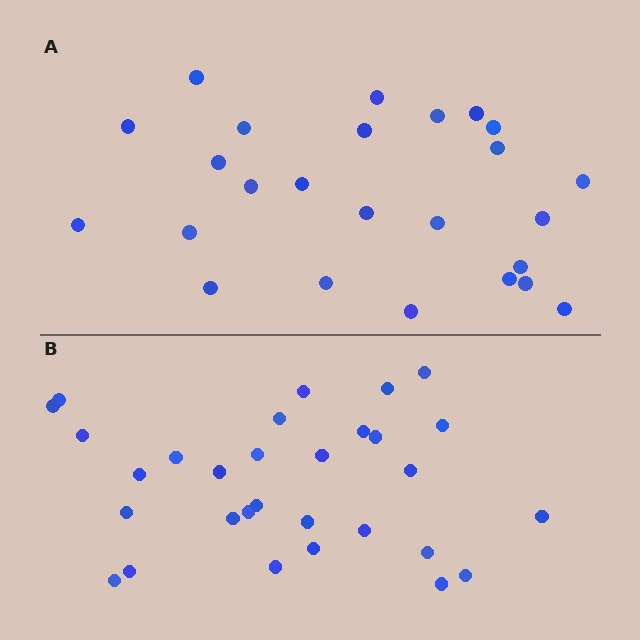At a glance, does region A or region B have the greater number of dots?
Region B (the bottom region) has more dots.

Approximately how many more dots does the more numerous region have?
Region B has about 5 more dots than region A.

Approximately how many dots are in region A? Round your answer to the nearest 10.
About 20 dots. (The exact count is 25, which rounds to 20.)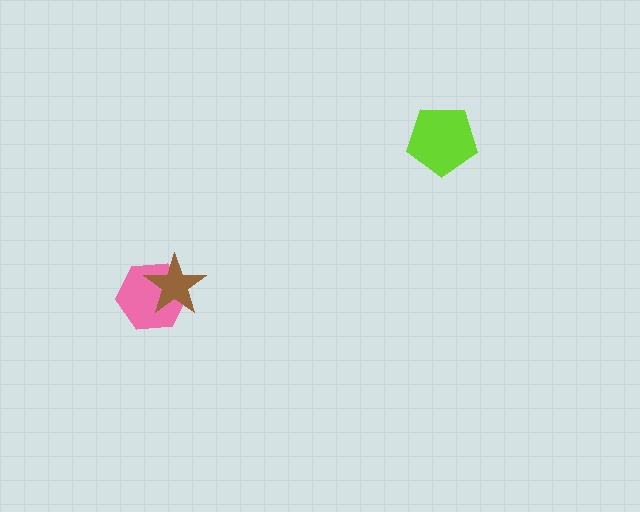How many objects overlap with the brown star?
1 object overlaps with the brown star.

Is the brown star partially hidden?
No, no other shape covers it.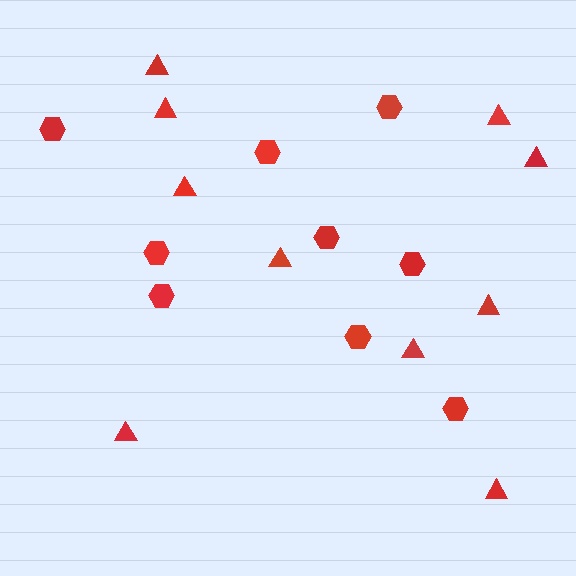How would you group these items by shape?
There are 2 groups: one group of hexagons (9) and one group of triangles (10).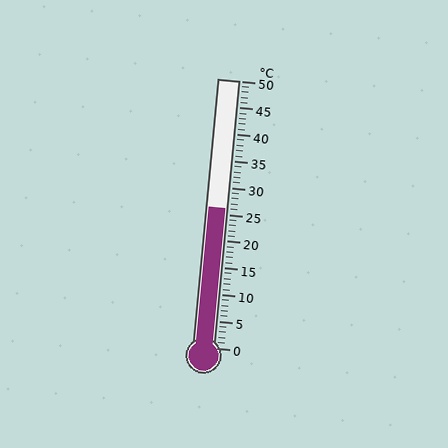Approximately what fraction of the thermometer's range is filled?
The thermometer is filled to approximately 50% of its range.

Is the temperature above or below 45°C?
The temperature is below 45°C.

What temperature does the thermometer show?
The thermometer shows approximately 26°C.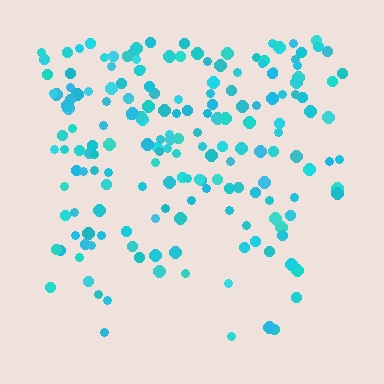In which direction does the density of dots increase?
From bottom to top, with the top side densest.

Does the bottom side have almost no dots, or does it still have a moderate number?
Still a moderate number, just noticeably fewer than the top.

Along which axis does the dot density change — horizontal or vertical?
Vertical.